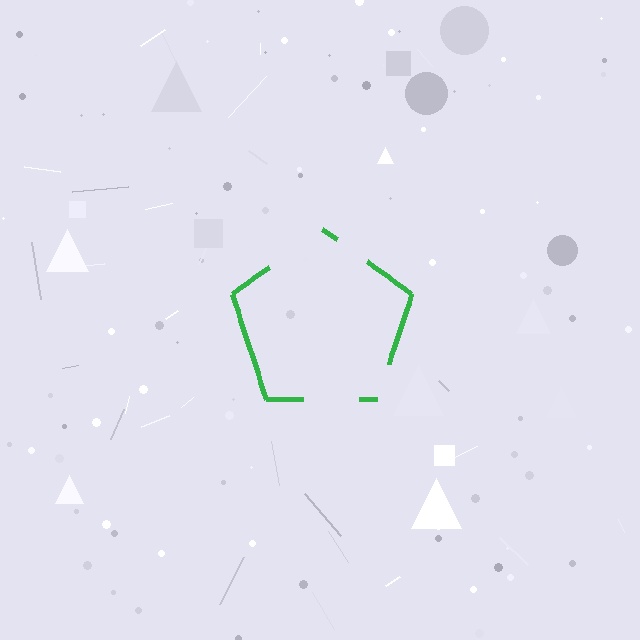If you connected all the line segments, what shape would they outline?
They would outline a pentagon.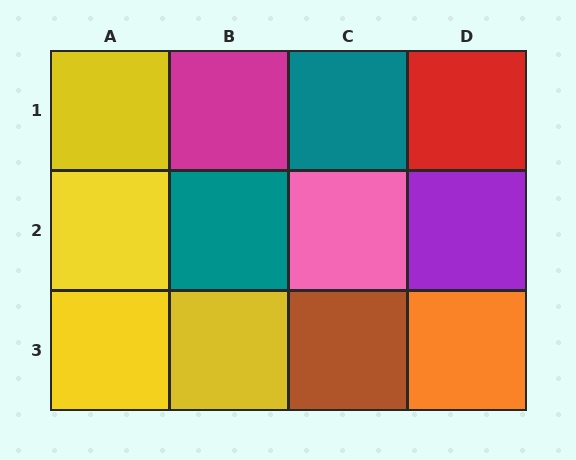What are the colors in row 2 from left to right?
Yellow, teal, pink, purple.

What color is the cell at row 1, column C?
Teal.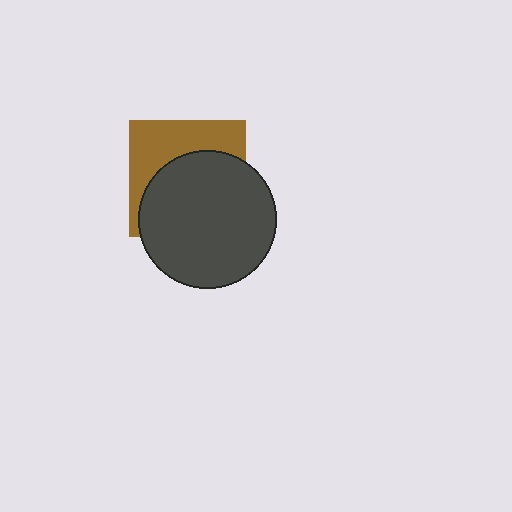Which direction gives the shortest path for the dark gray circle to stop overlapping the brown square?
Moving down gives the shortest separation.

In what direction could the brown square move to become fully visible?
The brown square could move up. That would shift it out from behind the dark gray circle entirely.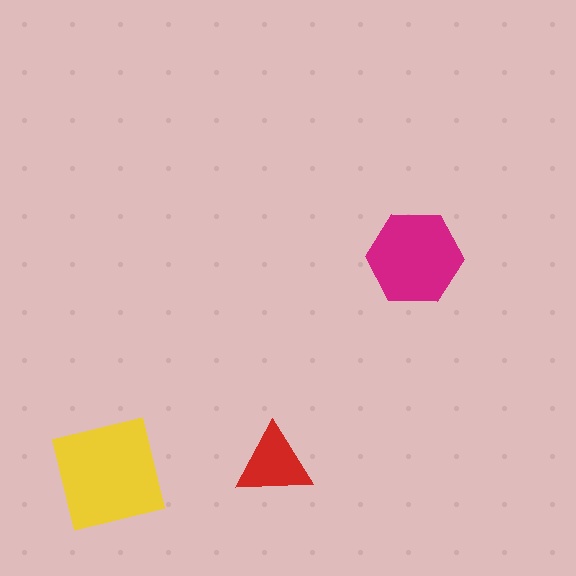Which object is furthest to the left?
The yellow square is leftmost.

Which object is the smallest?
The red triangle.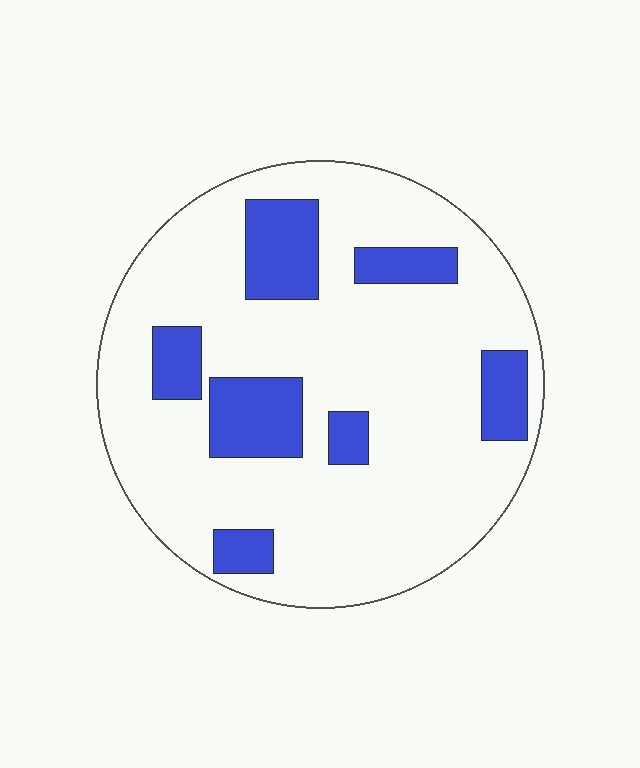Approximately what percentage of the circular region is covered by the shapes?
Approximately 20%.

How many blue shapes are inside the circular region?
7.